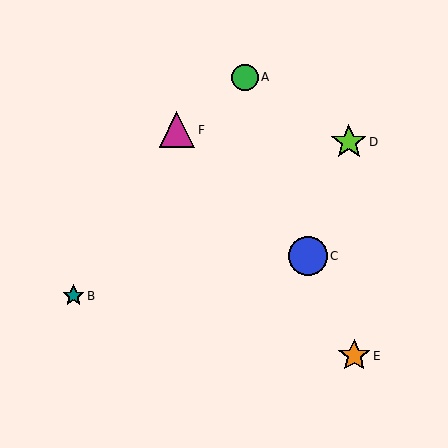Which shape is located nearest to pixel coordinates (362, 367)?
The orange star (labeled E) at (354, 356) is nearest to that location.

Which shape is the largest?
The blue circle (labeled C) is the largest.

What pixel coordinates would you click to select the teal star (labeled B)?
Click at (73, 296) to select the teal star B.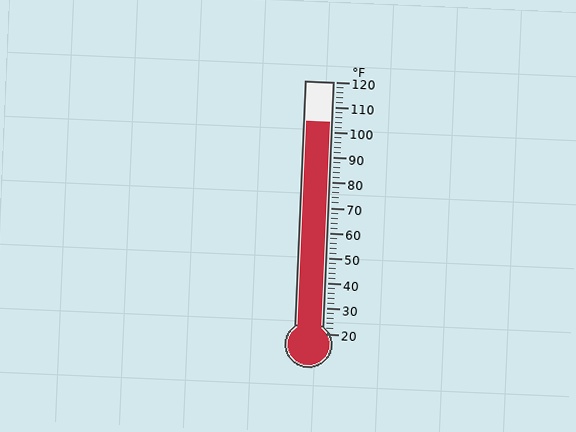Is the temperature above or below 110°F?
The temperature is below 110°F.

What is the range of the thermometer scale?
The thermometer scale ranges from 20°F to 120°F.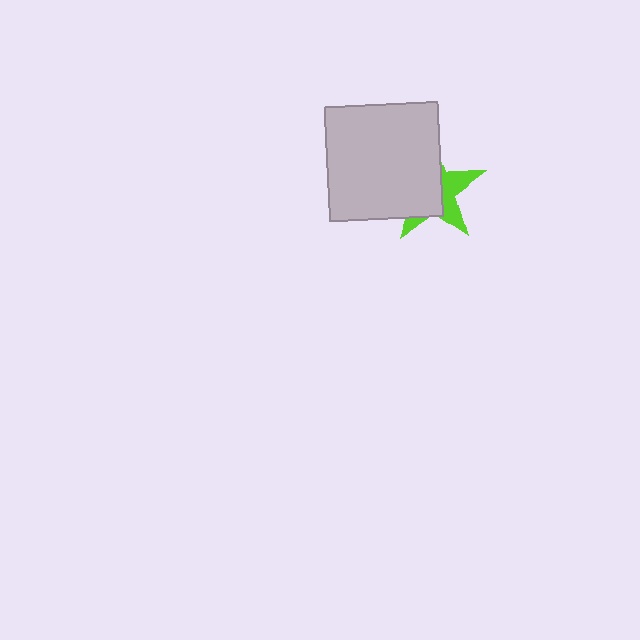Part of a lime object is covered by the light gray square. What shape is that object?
It is a star.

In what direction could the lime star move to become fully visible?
The lime star could move right. That would shift it out from behind the light gray square entirely.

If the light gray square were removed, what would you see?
You would see the complete lime star.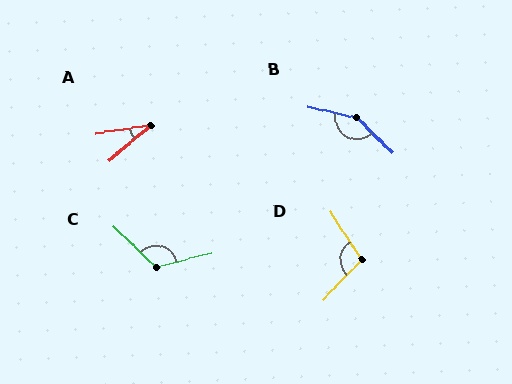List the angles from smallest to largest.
A (32°), D (103°), C (122°), B (147°).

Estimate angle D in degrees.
Approximately 103 degrees.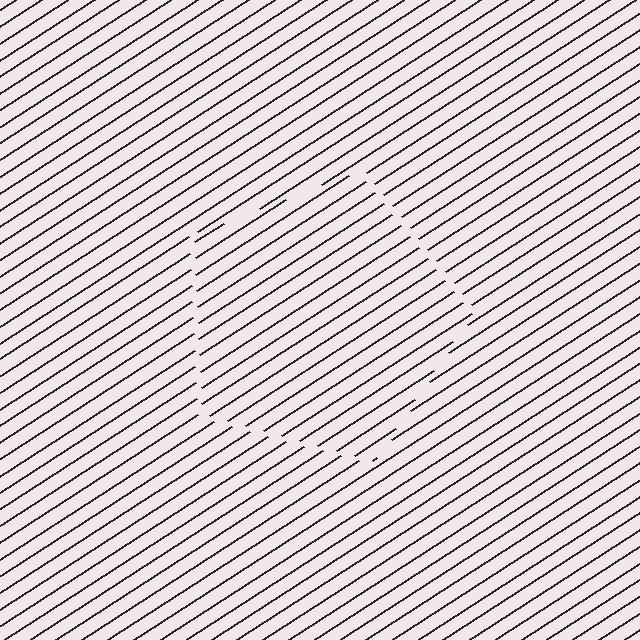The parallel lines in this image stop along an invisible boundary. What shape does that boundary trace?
An illusory pentagon. The interior of the shape contains the same grating, shifted by half a period — the contour is defined by the phase discontinuity where line-ends from the inner and outer gratings abut.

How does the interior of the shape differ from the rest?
The interior of the shape contains the same grating, shifted by half a period — the contour is defined by the phase discontinuity where line-ends from the inner and outer gratings abut.